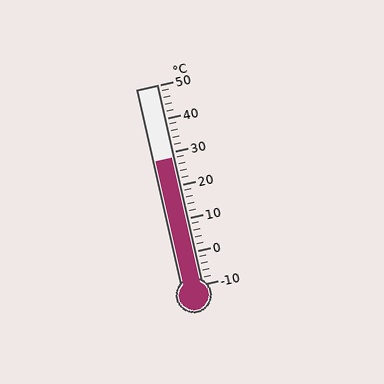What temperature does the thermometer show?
The thermometer shows approximately 28°C.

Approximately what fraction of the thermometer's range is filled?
The thermometer is filled to approximately 65% of its range.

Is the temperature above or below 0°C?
The temperature is above 0°C.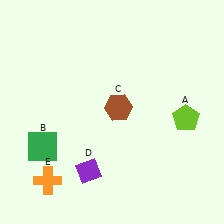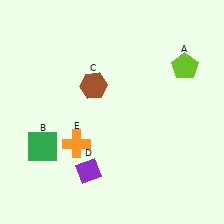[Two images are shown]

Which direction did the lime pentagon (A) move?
The lime pentagon (A) moved up.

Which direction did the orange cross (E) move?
The orange cross (E) moved up.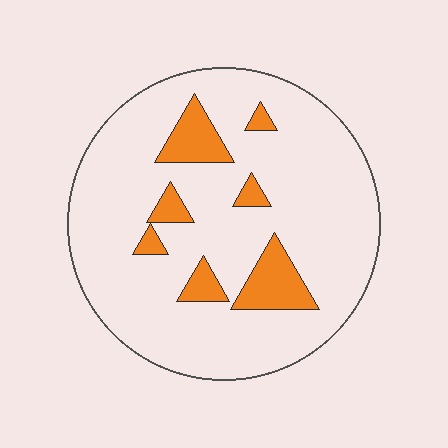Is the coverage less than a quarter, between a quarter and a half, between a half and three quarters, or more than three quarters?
Less than a quarter.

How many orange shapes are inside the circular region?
7.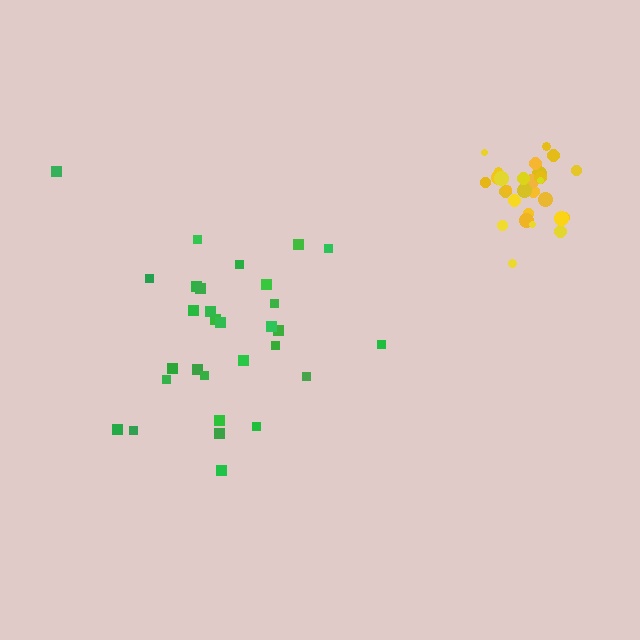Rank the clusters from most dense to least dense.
yellow, green.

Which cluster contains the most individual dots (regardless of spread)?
Green (30).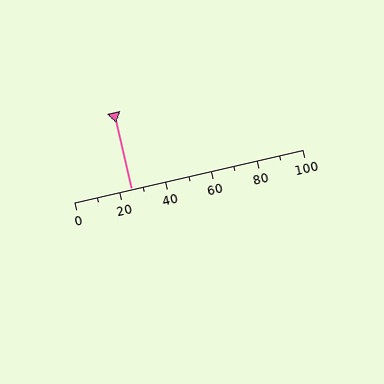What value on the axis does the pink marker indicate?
The marker indicates approximately 25.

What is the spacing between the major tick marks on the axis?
The major ticks are spaced 20 apart.